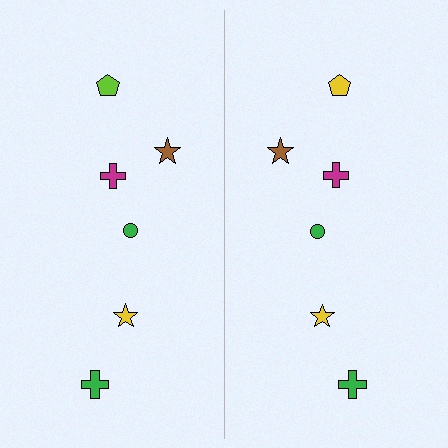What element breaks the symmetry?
The yellow pentagon on the right side breaks the symmetry — its mirror counterpart is lime.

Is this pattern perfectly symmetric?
No, the pattern is not perfectly symmetric. The yellow pentagon on the right side breaks the symmetry — its mirror counterpart is lime.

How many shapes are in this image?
There are 12 shapes in this image.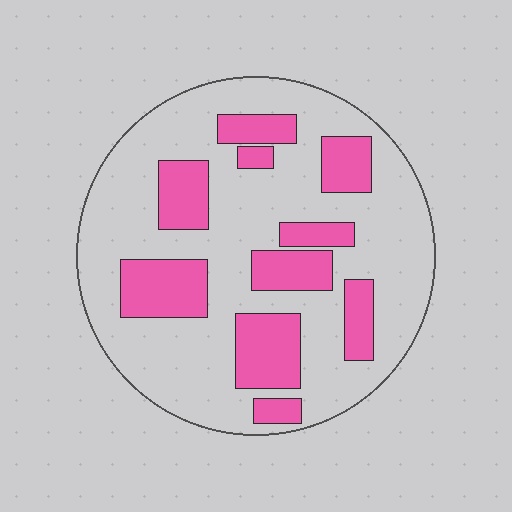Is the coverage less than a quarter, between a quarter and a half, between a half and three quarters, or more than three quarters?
Between a quarter and a half.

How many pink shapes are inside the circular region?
10.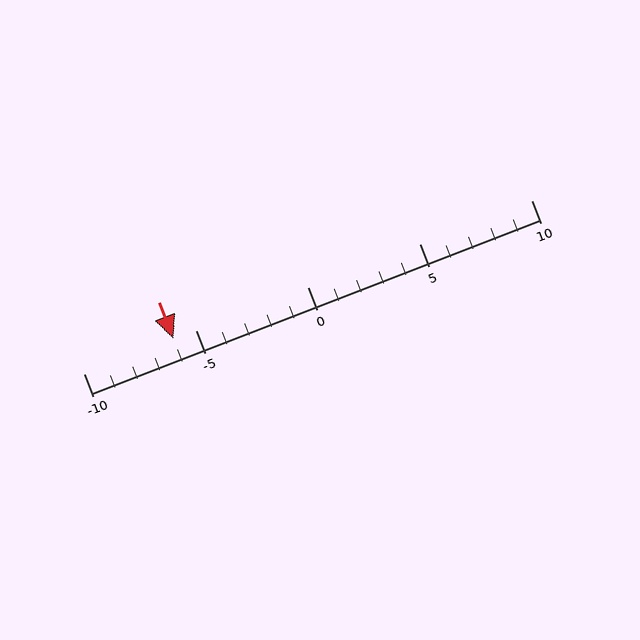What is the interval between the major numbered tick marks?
The major tick marks are spaced 5 units apart.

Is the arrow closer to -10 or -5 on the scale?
The arrow is closer to -5.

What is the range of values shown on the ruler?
The ruler shows values from -10 to 10.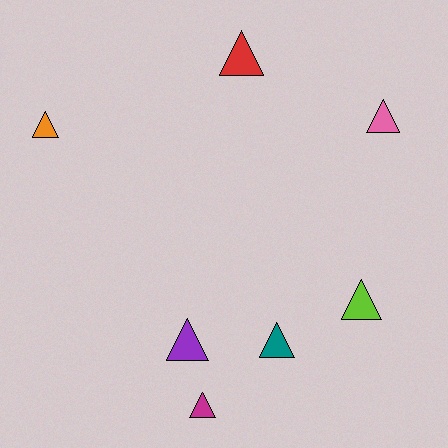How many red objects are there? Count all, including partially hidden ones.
There is 1 red object.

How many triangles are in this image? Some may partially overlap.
There are 7 triangles.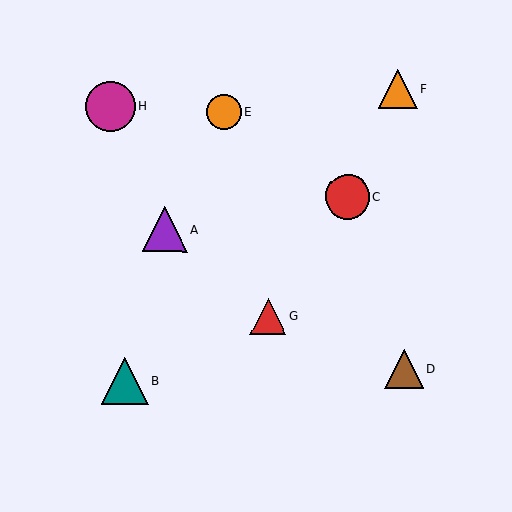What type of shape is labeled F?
Shape F is an orange triangle.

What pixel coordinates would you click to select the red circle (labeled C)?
Click at (348, 197) to select the red circle C.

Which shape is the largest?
The magenta circle (labeled H) is the largest.